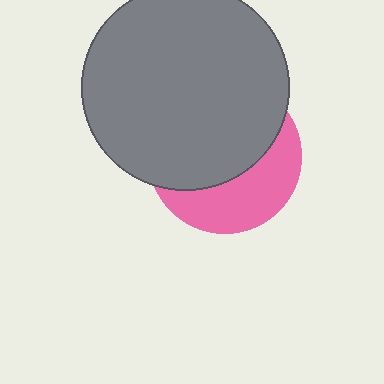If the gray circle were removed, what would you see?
You would see the complete pink circle.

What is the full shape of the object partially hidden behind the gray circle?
The partially hidden object is a pink circle.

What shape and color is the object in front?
The object in front is a gray circle.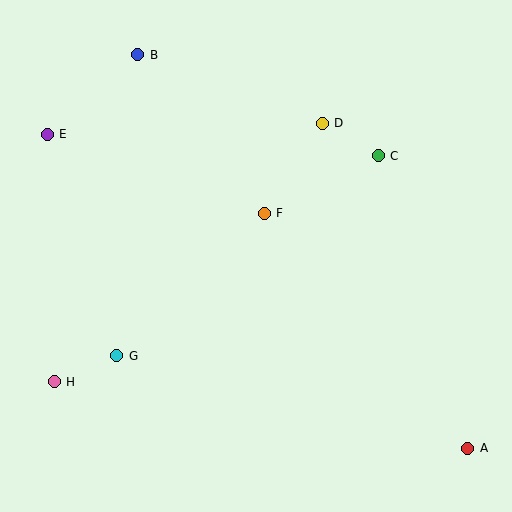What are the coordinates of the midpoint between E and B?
The midpoint between E and B is at (92, 95).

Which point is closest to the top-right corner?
Point C is closest to the top-right corner.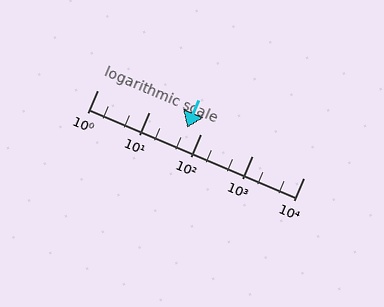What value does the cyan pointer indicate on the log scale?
The pointer indicates approximately 56.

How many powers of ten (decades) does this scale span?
The scale spans 4 decades, from 1 to 10000.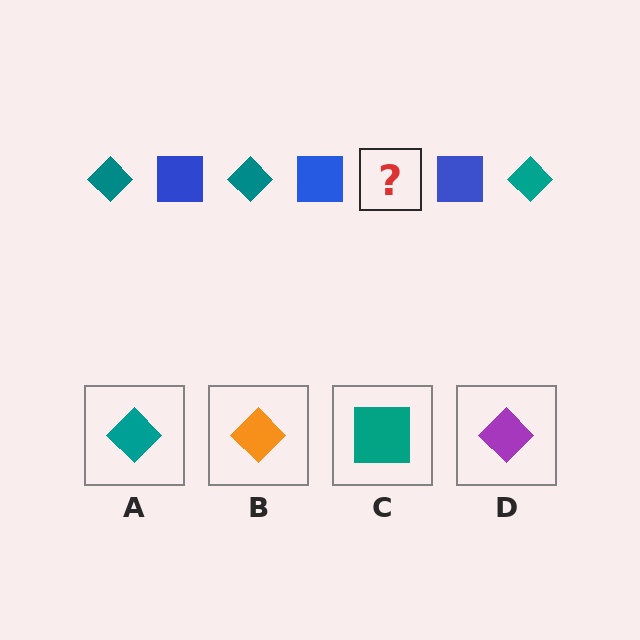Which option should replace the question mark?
Option A.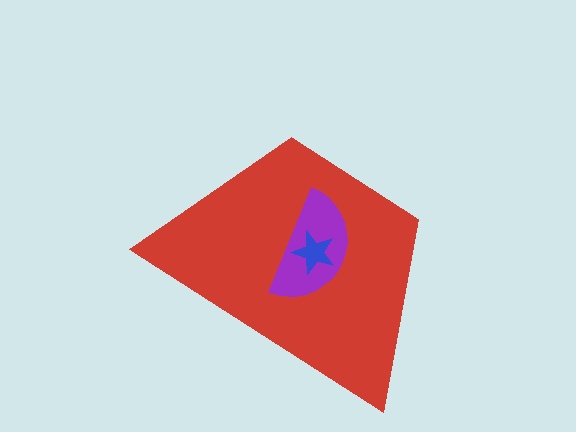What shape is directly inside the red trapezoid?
The purple semicircle.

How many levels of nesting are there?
3.